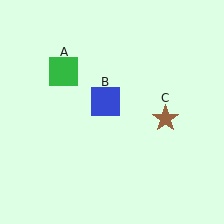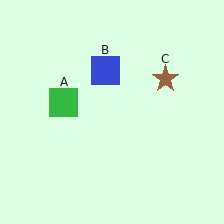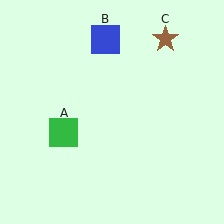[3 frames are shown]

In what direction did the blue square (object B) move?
The blue square (object B) moved up.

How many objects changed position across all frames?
3 objects changed position: green square (object A), blue square (object B), brown star (object C).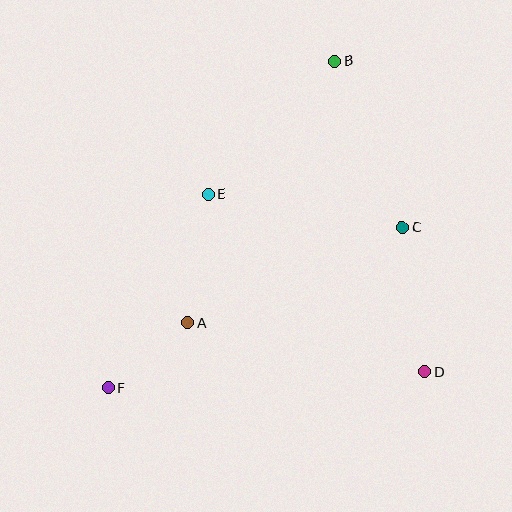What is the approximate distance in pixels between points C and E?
The distance between C and E is approximately 197 pixels.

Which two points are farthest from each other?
Points B and F are farthest from each other.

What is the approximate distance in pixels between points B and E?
The distance between B and E is approximately 184 pixels.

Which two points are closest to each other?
Points A and F are closest to each other.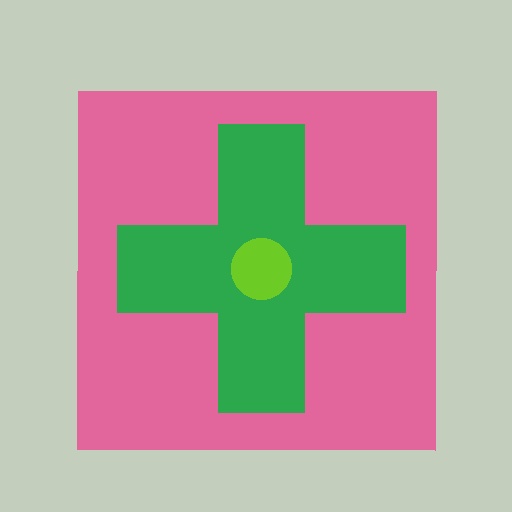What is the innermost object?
The lime circle.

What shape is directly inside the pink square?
The green cross.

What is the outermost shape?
The pink square.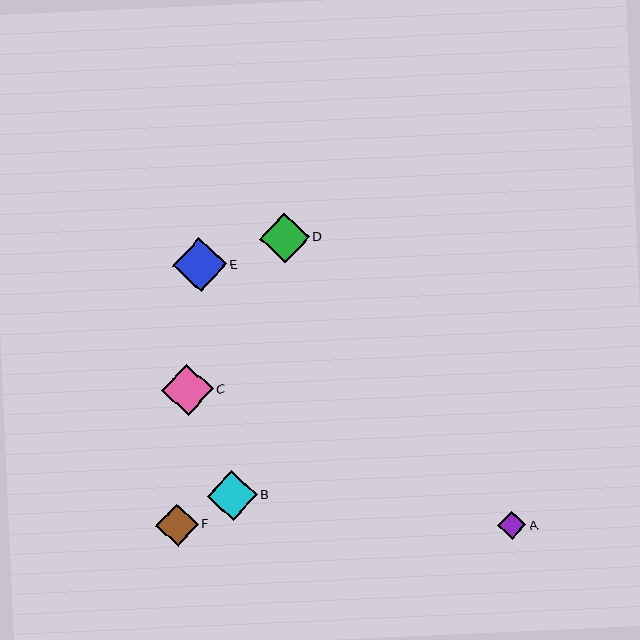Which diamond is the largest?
Diamond E is the largest with a size of approximately 54 pixels.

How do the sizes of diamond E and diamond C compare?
Diamond E and diamond C are approximately the same size.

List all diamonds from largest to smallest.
From largest to smallest: E, C, B, D, F, A.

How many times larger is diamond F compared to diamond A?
Diamond F is approximately 1.5 times the size of diamond A.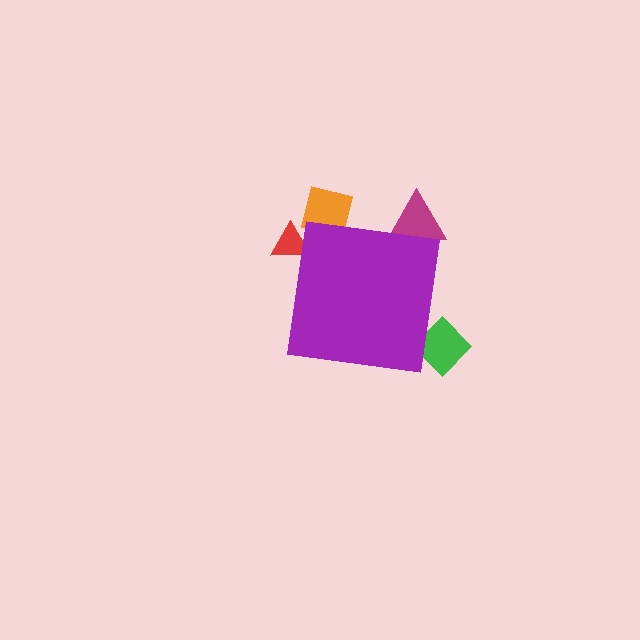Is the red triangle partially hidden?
Yes, the red triangle is partially hidden behind the purple square.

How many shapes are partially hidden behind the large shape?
4 shapes are partially hidden.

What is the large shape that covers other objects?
A purple square.